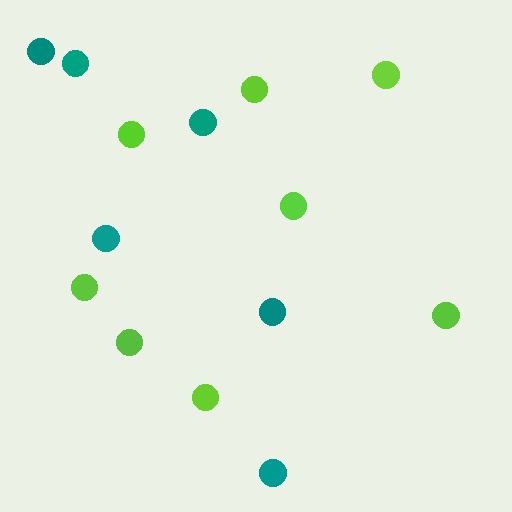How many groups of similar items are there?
There are 2 groups: one group of teal circles (6) and one group of lime circles (8).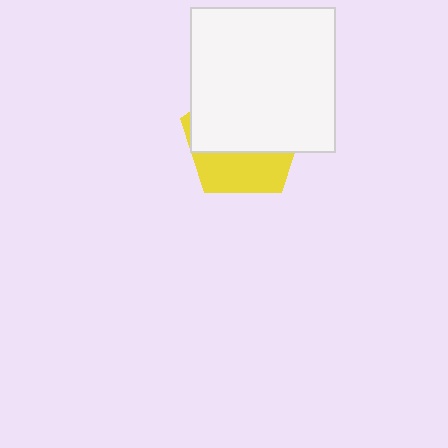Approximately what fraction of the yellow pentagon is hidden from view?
Roughly 64% of the yellow pentagon is hidden behind the white square.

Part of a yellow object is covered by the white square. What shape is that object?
It is a pentagon.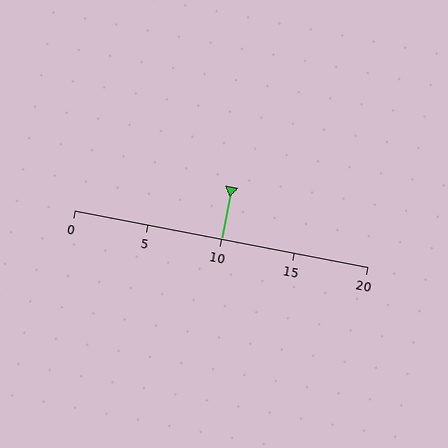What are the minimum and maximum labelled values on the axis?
The axis runs from 0 to 20.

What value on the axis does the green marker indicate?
The marker indicates approximately 10.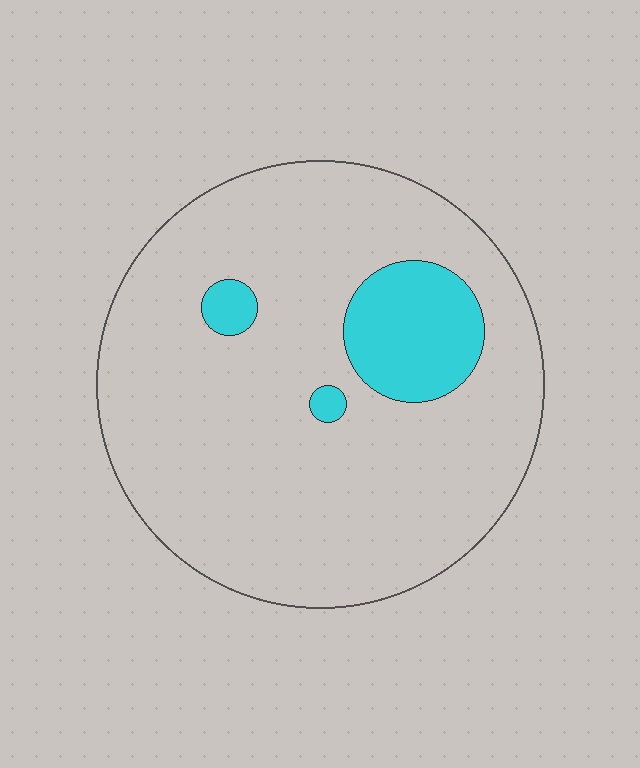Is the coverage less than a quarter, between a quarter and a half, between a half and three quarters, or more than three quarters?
Less than a quarter.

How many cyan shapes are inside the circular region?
3.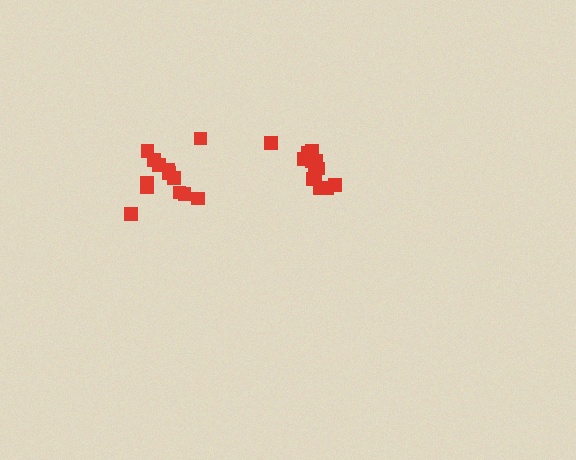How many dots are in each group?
Group 1: 13 dots, Group 2: 12 dots (25 total).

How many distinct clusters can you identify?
There are 2 distinct clusters.